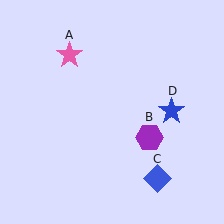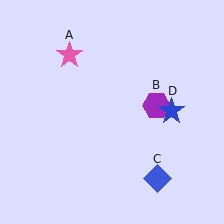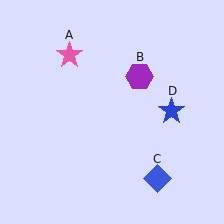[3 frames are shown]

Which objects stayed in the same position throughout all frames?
Pink star (object A) and blue diamond (object C) and blue star (object D) remained stationary.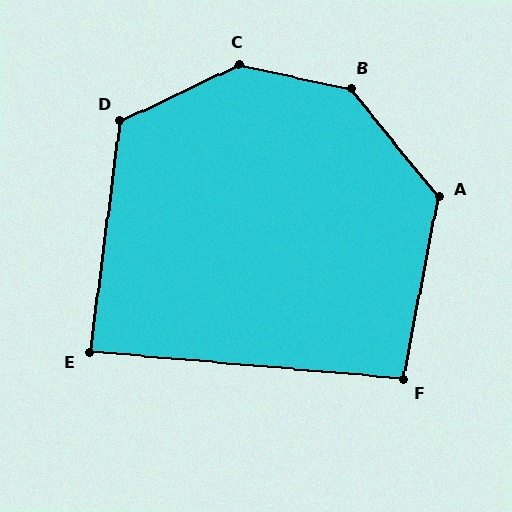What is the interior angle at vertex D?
Approximately 123 degrees (obtuse).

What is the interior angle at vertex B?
Approximately 141 degrees (obtuse).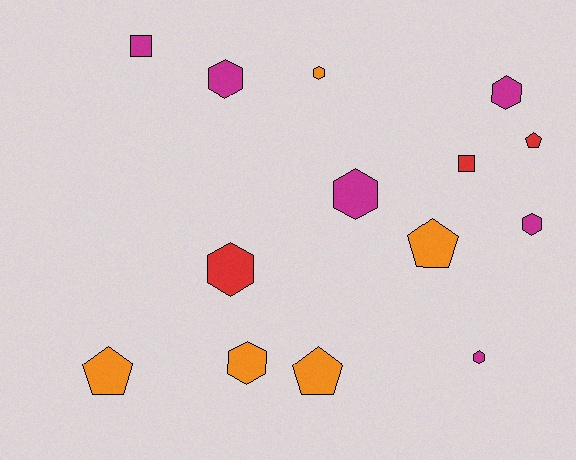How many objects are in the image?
There are 14 objects.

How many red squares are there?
There is 1 red square.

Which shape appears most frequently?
Hexagon, with 8 objects.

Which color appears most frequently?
Magenta, with 6 objects.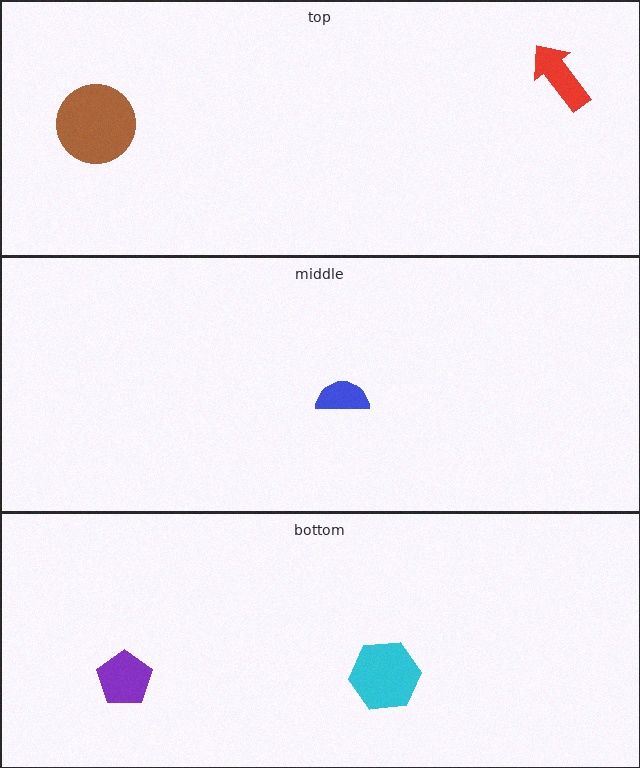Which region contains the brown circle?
The top region.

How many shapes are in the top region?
2.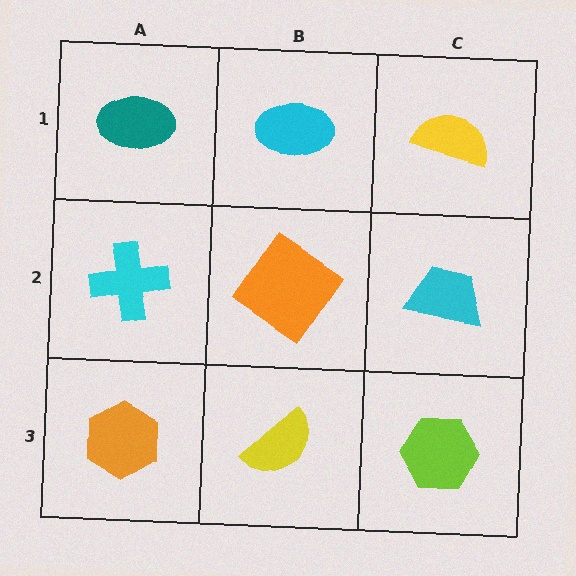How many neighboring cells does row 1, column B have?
3.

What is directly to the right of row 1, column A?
A cyan ellipse.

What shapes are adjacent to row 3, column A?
A cyan cross (row 2, column A), a yellow semicircle (row 3, column B).